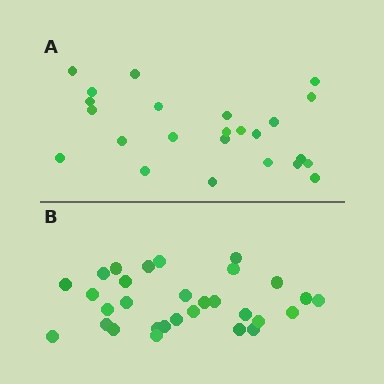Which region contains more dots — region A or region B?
Region B (the bottom region) has more dots.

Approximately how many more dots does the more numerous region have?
Region B has about 6 more dots than region A.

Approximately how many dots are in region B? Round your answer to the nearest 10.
About 30 dots.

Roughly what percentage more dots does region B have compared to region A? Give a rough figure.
About 25% more.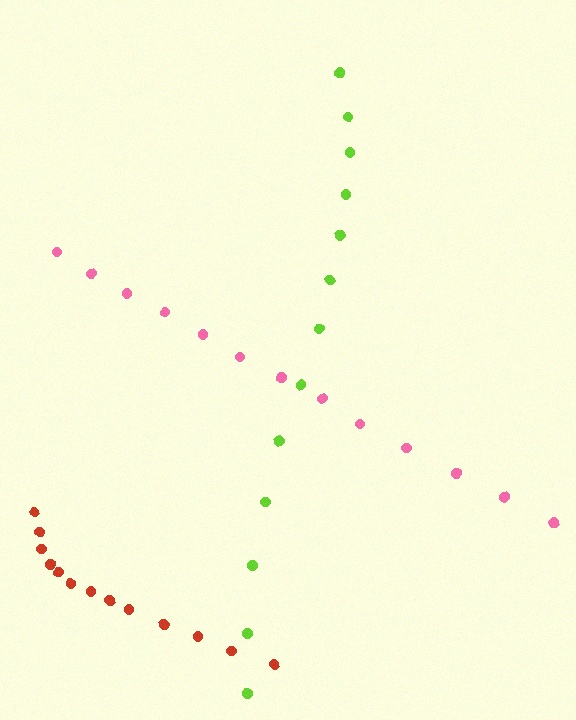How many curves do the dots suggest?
There are 3 distinct paths.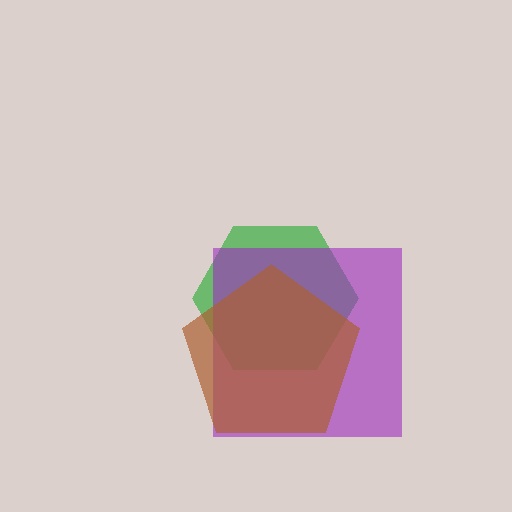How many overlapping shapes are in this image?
There are 3 overlapping shapes in the image.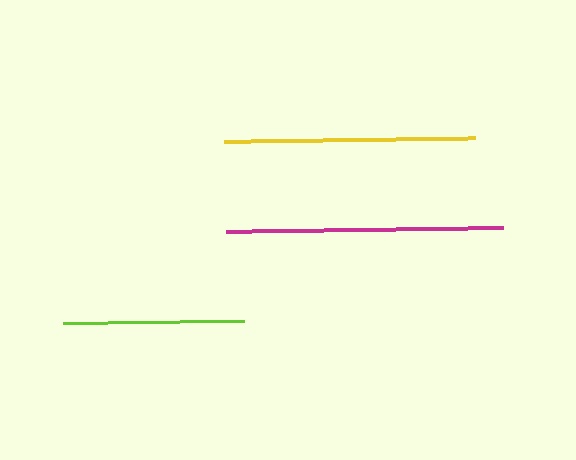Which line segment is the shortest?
The lime line is the shortest at approximately 182 pixels.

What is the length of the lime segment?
The lime segment is approximately 182 pixels long.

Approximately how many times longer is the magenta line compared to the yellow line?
The magenta line is approximately 1.1 times the length of the yellow line.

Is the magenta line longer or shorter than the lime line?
The magenta line is longer than the lime line.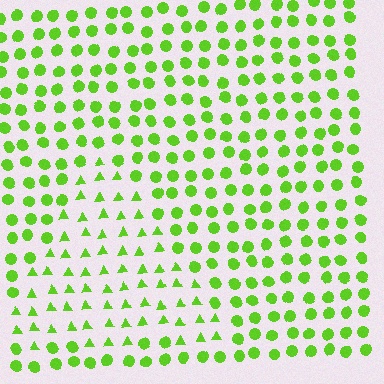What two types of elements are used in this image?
The image uses triangles inside the triangle region and circles outside it.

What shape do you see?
I see a triangle.